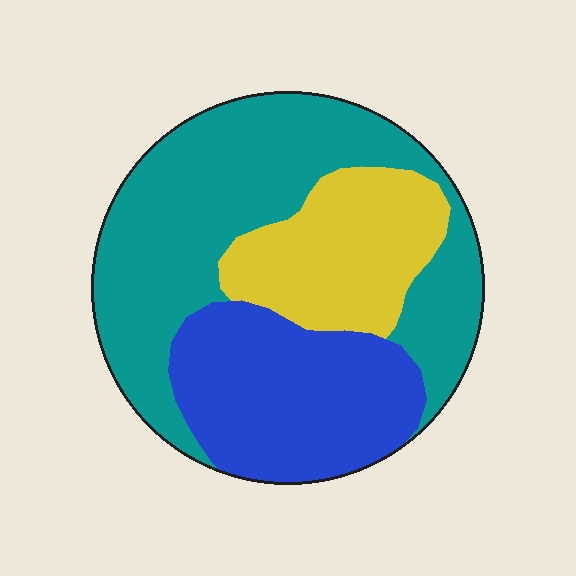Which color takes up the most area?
Teal, at roughly 50%.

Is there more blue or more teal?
Teal.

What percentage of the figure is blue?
Blue covers roughly 30% of the figure.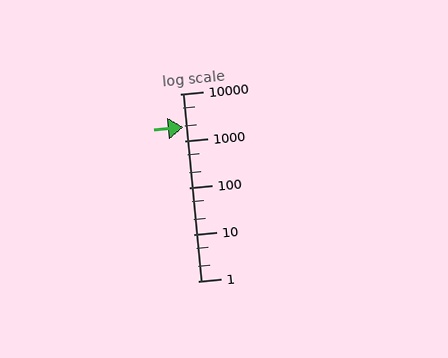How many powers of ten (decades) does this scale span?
The scale spans 4 decades, from 1 to 10000.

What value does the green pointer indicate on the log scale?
The pointer indicates approximately 1900.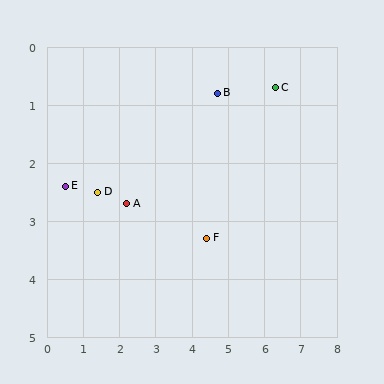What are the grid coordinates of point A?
Point A is at approximately (2.2, 2.7).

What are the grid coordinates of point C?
Point C is at approximately (6.3, 0.7).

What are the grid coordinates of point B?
Point B is at approximately (4.7, 0.8).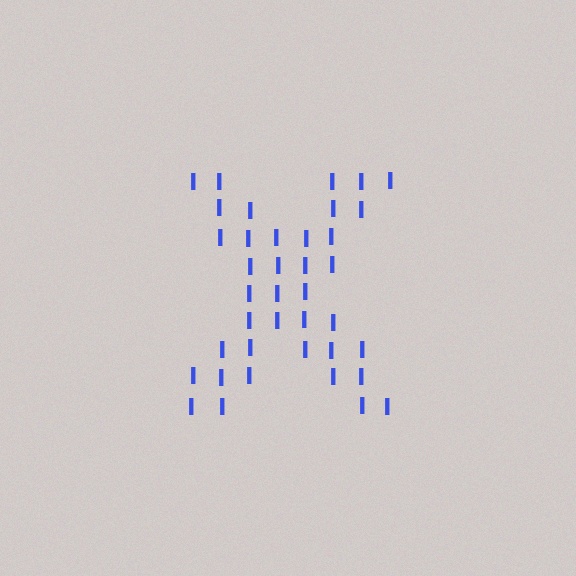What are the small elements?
The small elements are letter I's.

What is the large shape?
The large shape is the letter X.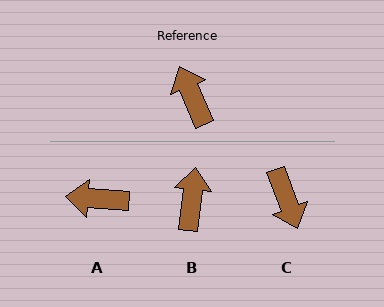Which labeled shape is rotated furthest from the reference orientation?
C, about 177 degrees away.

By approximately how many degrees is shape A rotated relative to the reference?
Approximately 63 degrees counter-clockwise.